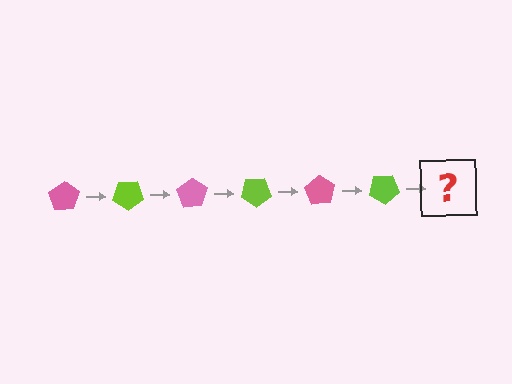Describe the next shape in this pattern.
It should be a pink pentagon, rotated 210 degrees from the start.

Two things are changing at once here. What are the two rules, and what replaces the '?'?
The two rules are that it rotates 35 degrees each step and the color cycles through pink and lime. The '?' should be a pink pentagon, rotated 210 degrees from the start.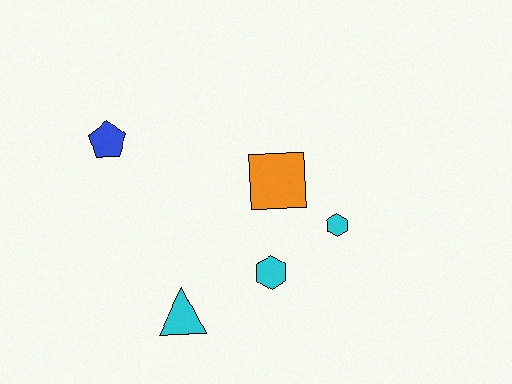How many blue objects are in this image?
There is 1 blue object.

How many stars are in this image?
There are no stars.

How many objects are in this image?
There are 5 objects.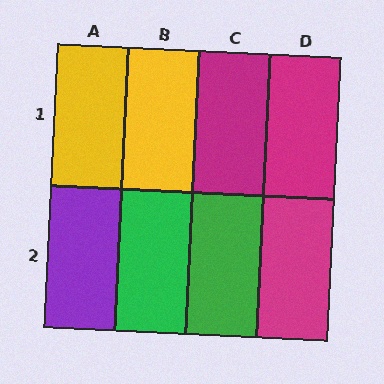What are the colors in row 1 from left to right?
Yellow, yellow, magenta, magenta.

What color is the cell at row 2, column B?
Green.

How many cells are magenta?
3 cells are magenta.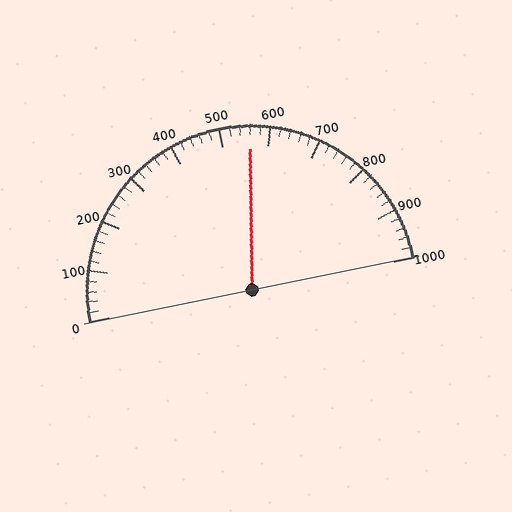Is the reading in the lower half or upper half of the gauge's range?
The reading is in the upper half of the range (0 to 1000).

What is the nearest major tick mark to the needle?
The nearest major tick mark is 600.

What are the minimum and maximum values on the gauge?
The gauge ranges from 0 to 1000.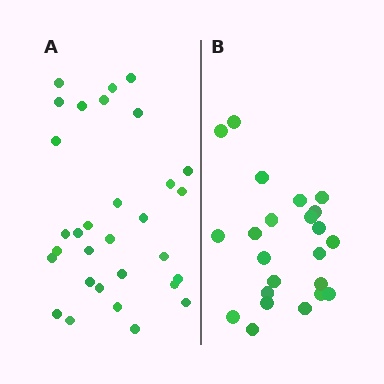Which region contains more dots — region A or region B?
Region A (the left region) has more dots.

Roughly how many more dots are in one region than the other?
Region A has roughly 8 or so more dots than region B.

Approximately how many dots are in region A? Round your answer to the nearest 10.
About 30 dots. (The exact count is 31, which rounds to 30.)